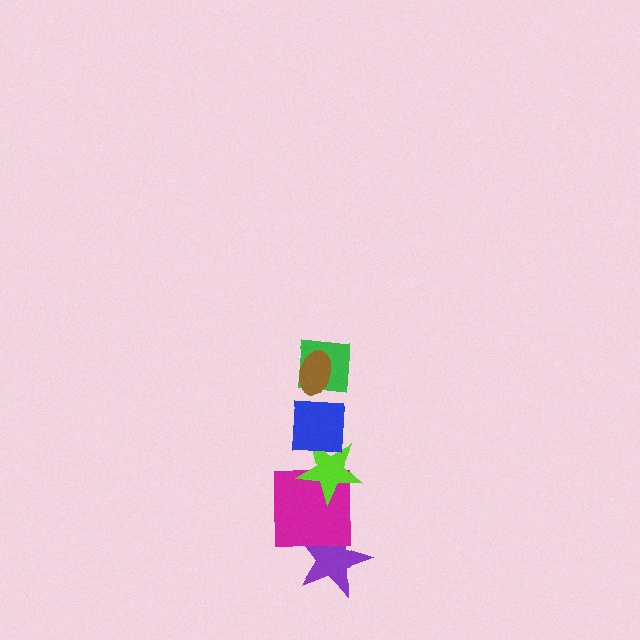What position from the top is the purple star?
The purple star is 6th from the top.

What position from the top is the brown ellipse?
The brown ellipse is 1st from the top.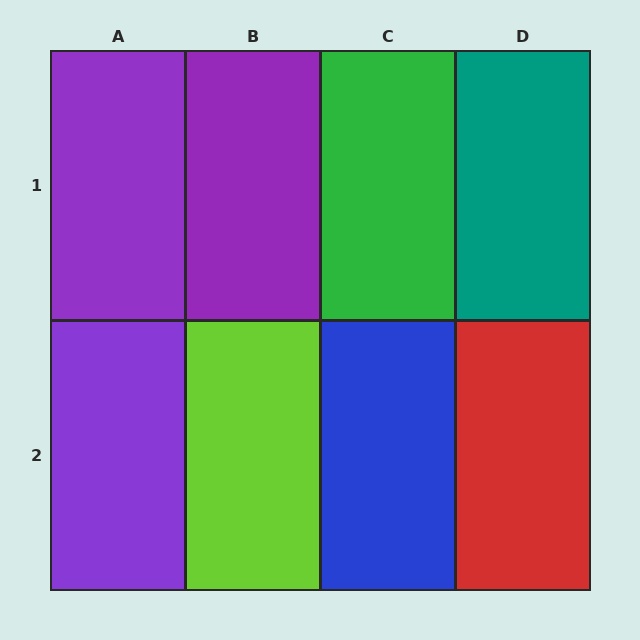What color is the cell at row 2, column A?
Purple.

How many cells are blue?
1 cell is blue.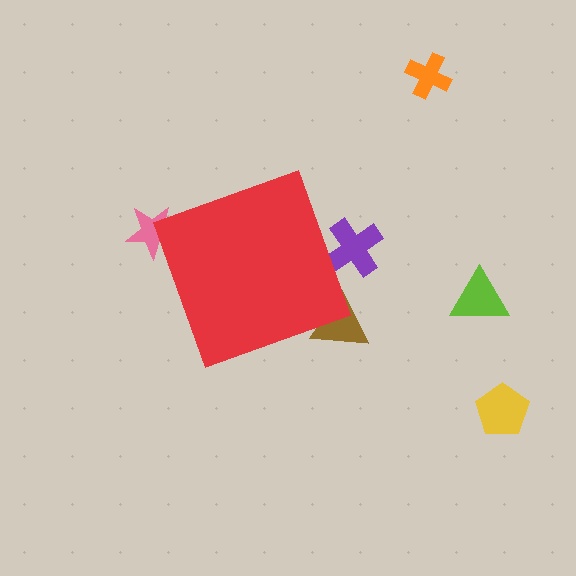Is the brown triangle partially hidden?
Yes, the brown triangle is partially hidden behind the red diamond.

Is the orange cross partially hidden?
No, the orange cross is fully visible.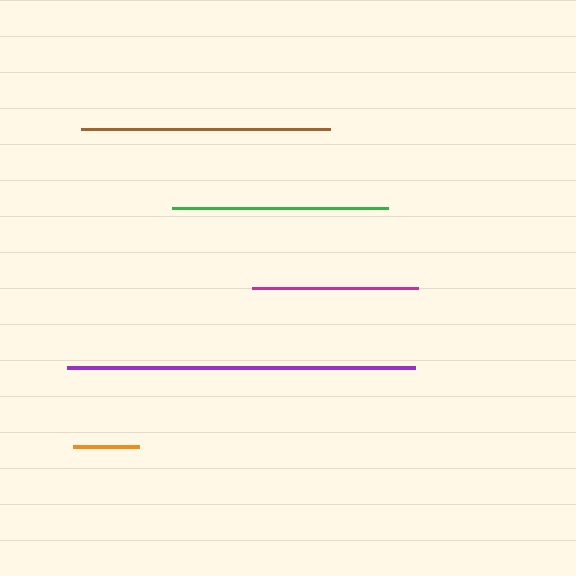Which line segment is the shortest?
The orange line is the shortest at approximately 66 pixels.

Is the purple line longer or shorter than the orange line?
The purple line is longer than the orange line.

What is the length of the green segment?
The green segment is approximately 215 pixels long.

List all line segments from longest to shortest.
From longest to shortest: purple, brown, green, magenta, orange.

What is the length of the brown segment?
The brown segment is approximately 249 pixels long.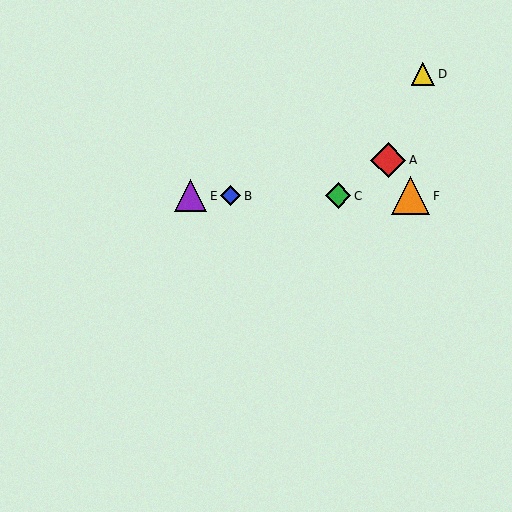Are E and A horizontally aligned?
No, E is at y≈196 and A is at y≈160.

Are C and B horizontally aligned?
Yes, both are at y≈196.